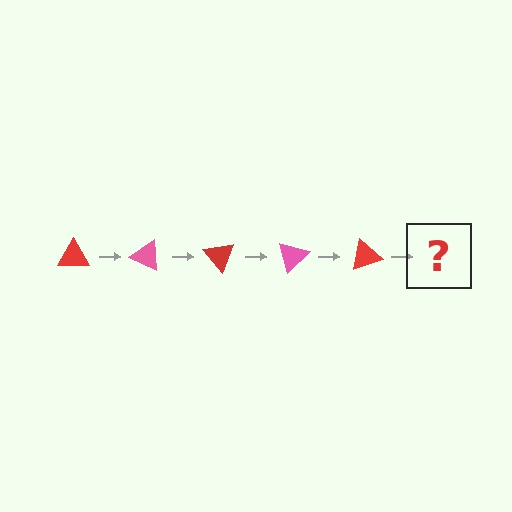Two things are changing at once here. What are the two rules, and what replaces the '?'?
The two rules are that it rotates 25 degrees each step and the color cycles through red and pink. The '?' should be a pink triangle, rotated 125 degrees from the start.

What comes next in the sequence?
The next element should be a pink triangle, rotated 125 degrees from the start.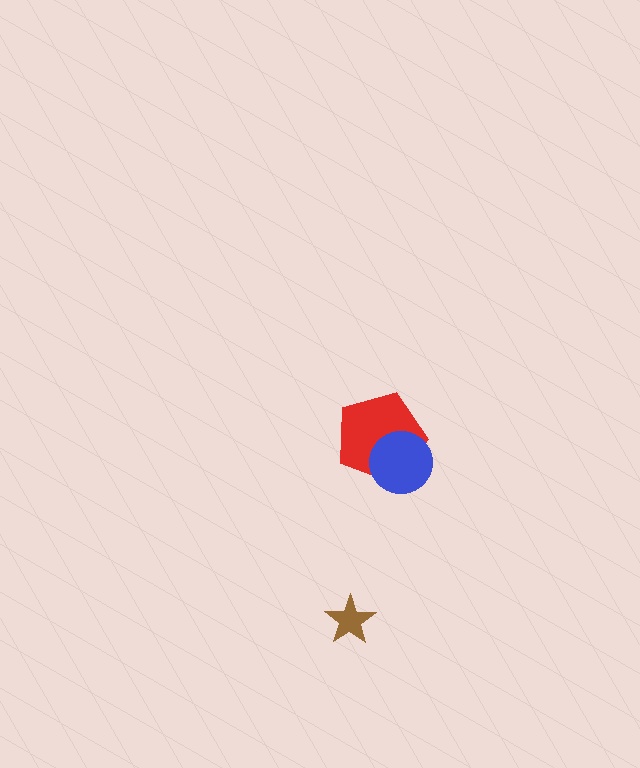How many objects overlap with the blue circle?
1 object overlaps with the blue circle.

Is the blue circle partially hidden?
No, no other shape covers it.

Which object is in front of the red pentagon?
The blue circle is in front of the red pentagon.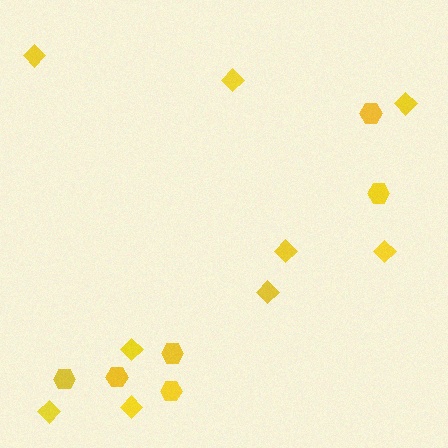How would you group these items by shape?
There are 2 groups: one group of hexagons (6) and one group of diamonds (9).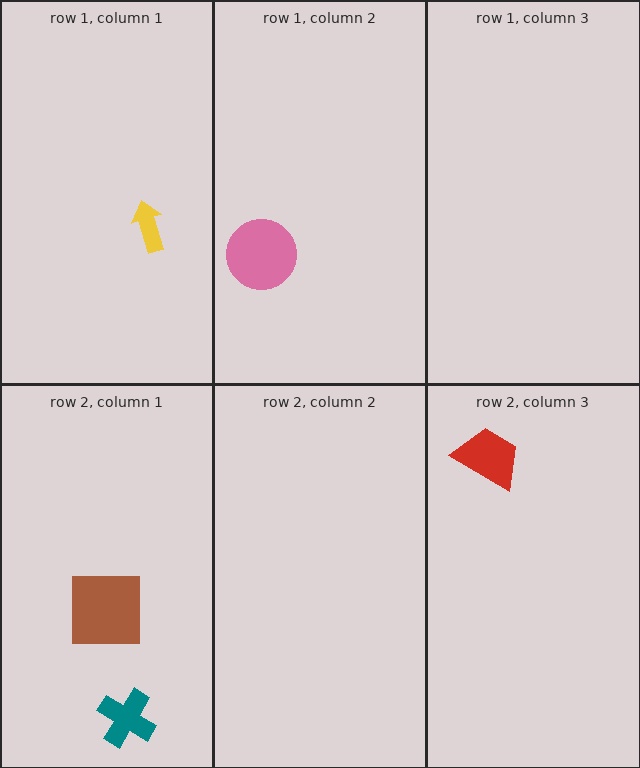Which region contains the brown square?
The row 2, column 1 region.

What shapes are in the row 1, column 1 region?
The yellow arrow.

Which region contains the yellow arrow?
The row 1, column 1 region.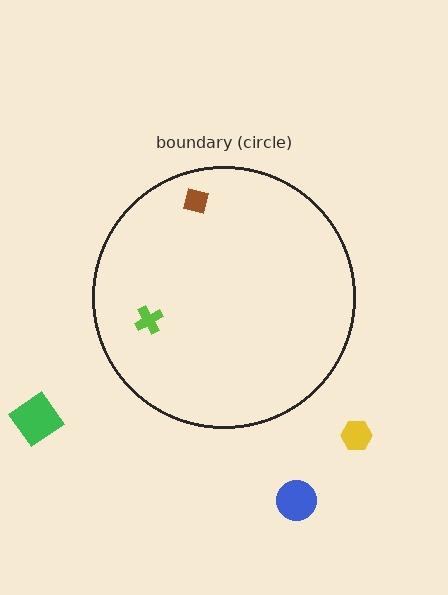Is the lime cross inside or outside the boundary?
Inside.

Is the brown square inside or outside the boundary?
Inside.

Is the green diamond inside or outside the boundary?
Outside.